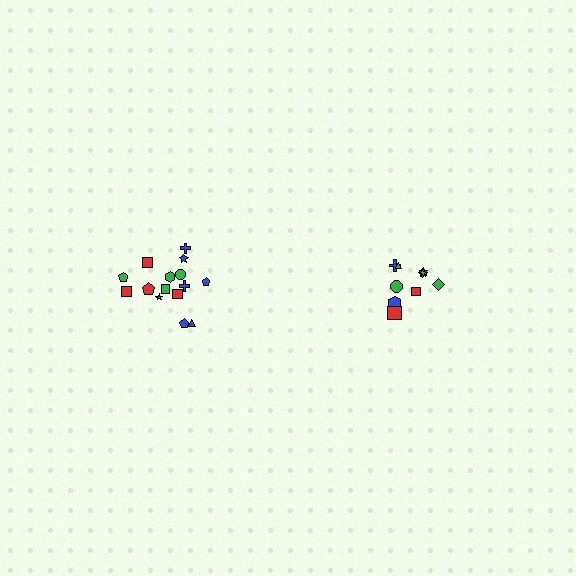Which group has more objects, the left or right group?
The left group.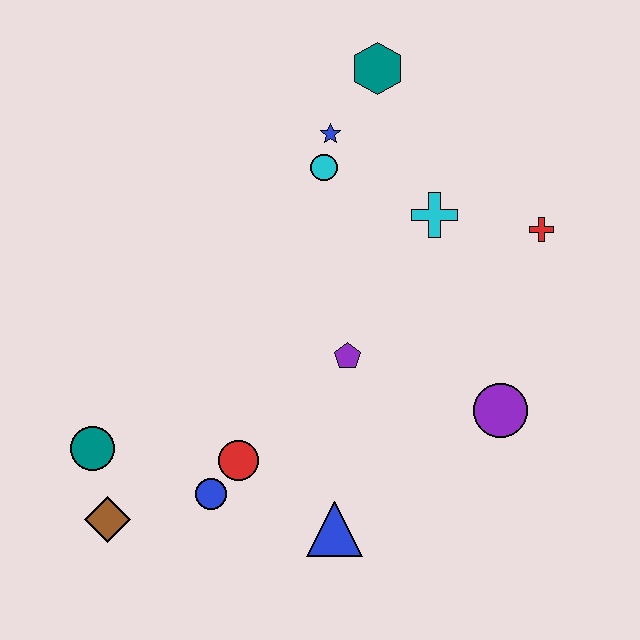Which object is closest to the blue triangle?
The red circle is closest to the blue triangle.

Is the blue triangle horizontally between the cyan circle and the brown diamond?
No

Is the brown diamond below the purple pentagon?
Yes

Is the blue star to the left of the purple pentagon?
Yes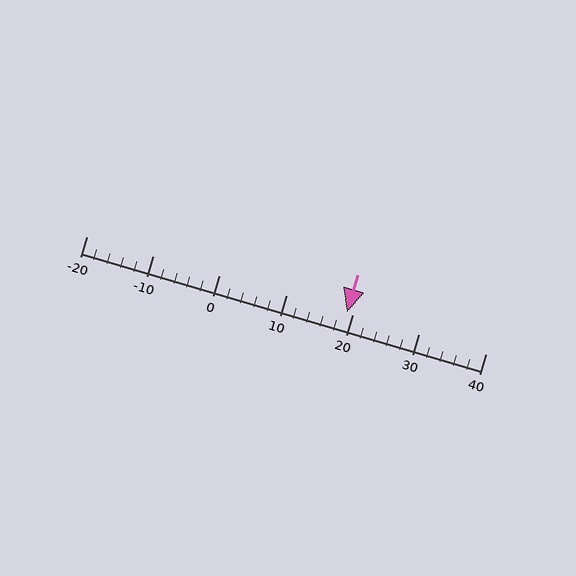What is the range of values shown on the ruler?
The ruler shows values from -20 to 40.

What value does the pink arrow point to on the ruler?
The pink arrow points to approximately 19.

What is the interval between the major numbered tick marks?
The major tick marks are spaced 10 units apart.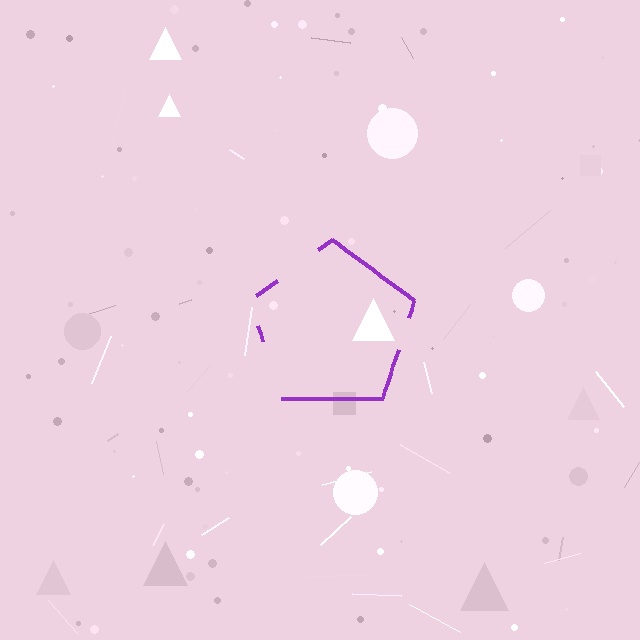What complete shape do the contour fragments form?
The contour fragments form a pentagon.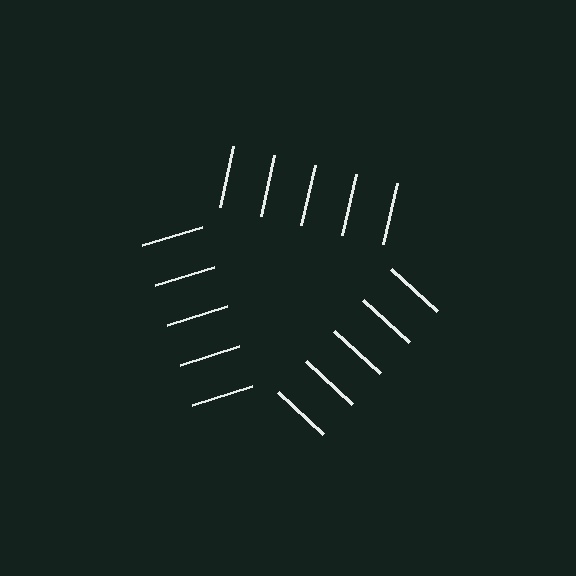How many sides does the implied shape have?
3 sides — the line-ends trace a triangle.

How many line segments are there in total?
15 — 5 along each of the 3 edges.